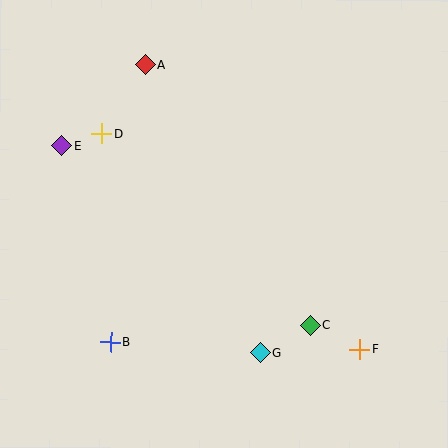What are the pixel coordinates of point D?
Point D is at (102, 134).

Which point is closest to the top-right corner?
Point A is closest to the top-right corner.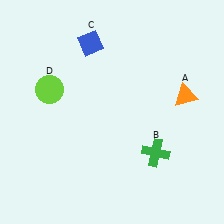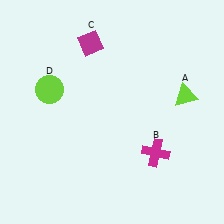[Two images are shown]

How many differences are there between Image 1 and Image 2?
There are 3 differences between the two images.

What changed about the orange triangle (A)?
In Image 1, A is orange. In Image 2, it changed to lime.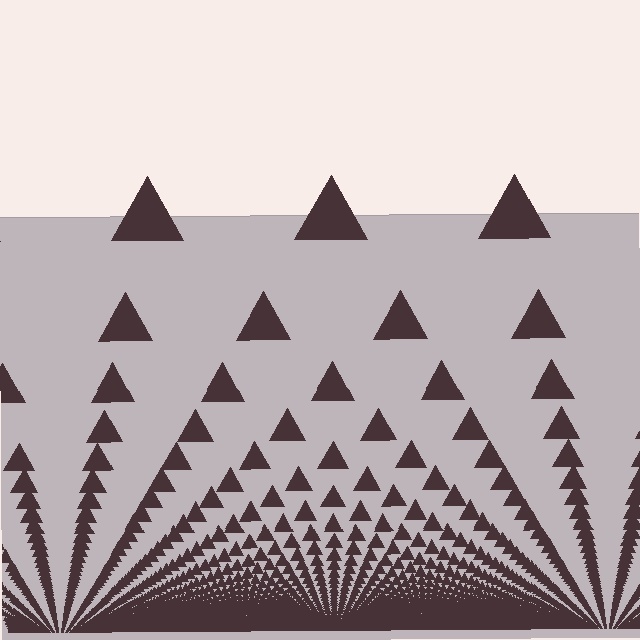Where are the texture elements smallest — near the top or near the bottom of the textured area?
Near the bottom.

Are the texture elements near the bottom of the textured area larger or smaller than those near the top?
Smaller. The gradient is inverted — elements near the bottom are smaller and denser.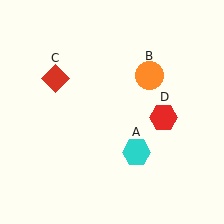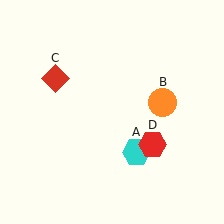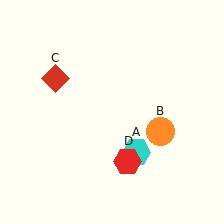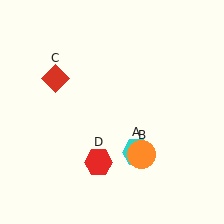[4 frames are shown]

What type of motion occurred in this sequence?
The orange circle (object B), red hexagon (object D) rotated clockwise around the center of the scene.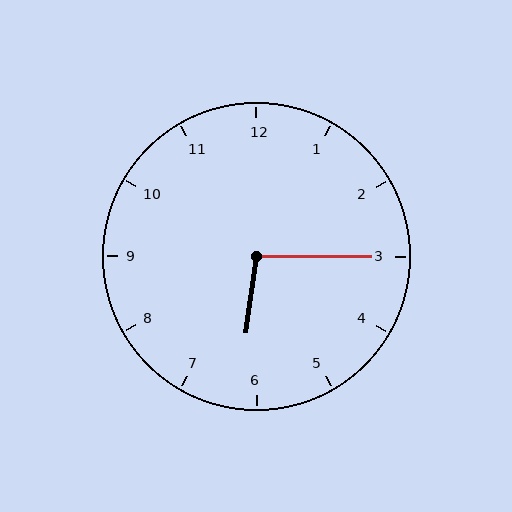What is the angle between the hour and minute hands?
Approximately 98 degrees.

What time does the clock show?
6:15.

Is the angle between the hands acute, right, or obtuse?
It is obtuse.